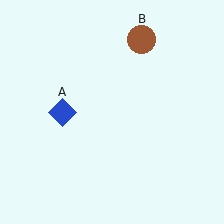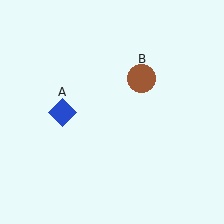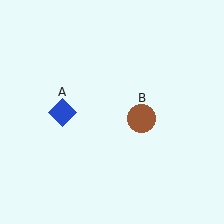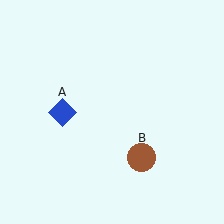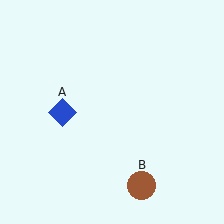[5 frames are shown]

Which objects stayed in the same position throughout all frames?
Blue diamond (object A) remained stationary.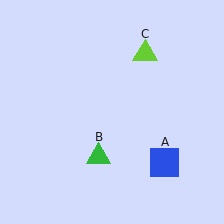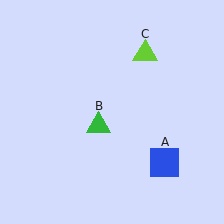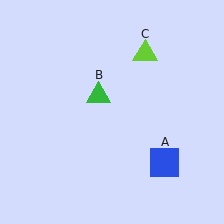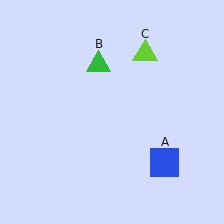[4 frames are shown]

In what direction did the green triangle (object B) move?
The green triangle (object B) moved up.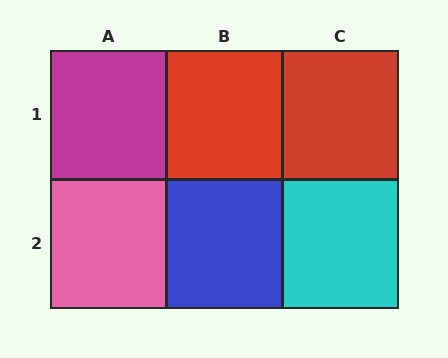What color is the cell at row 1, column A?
Magenta.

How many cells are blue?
1 cell is blue.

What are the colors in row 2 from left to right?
Pink, blue, cyan.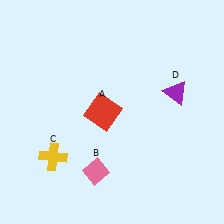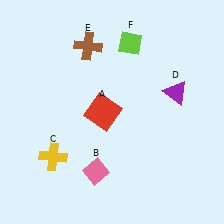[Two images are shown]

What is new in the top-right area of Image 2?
A lime diamond (F) was added in the top-right area of Image 2.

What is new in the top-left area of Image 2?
A brown cross (E) was added in the top-left area of Image 2.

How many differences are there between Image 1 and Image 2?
There are 2 differences between the two images.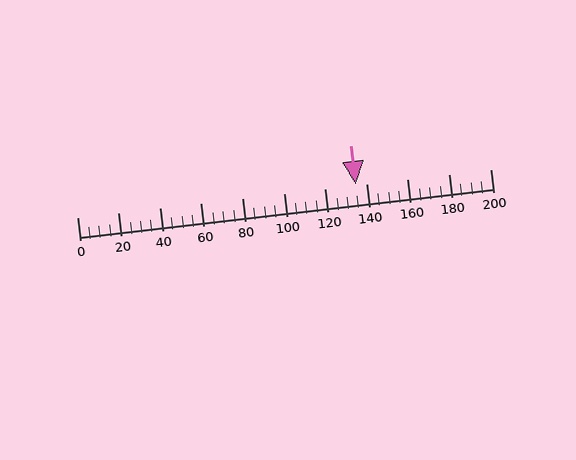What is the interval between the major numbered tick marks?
The major tick marks are spaced 20 units apart.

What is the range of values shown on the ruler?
The ruler shows values from 0 to 200.